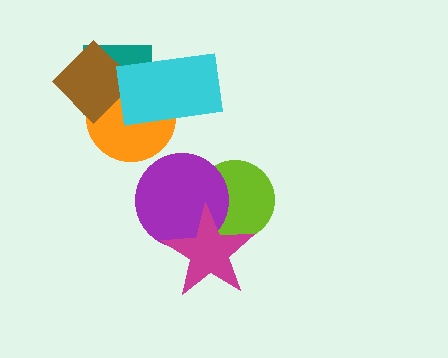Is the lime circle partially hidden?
Yes, it is partially covered by another shape.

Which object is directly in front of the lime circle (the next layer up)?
The purple circle is directly in front of the lime circle.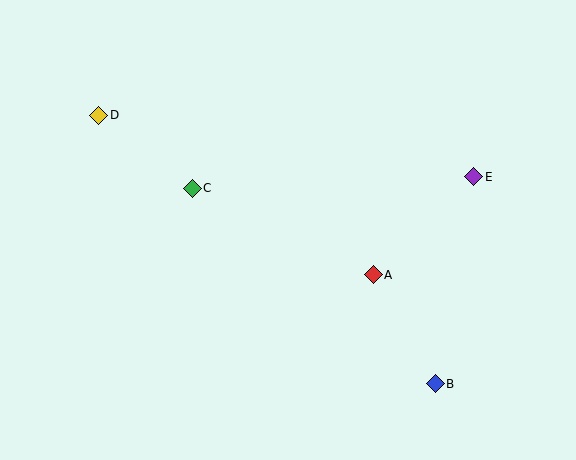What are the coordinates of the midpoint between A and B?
The midpoint between A and B is at (404, 329).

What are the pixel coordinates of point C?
Point C is at (192, 188).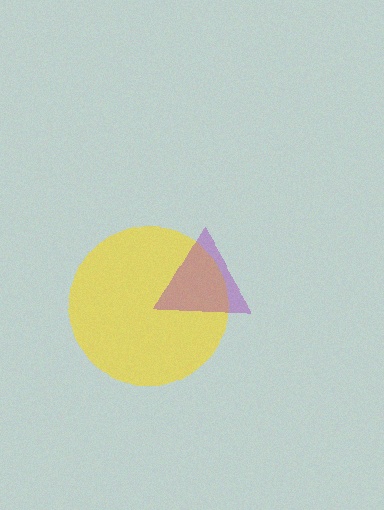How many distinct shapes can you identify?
There are 2 distinct shapes: a yellow circle, a purple triangle.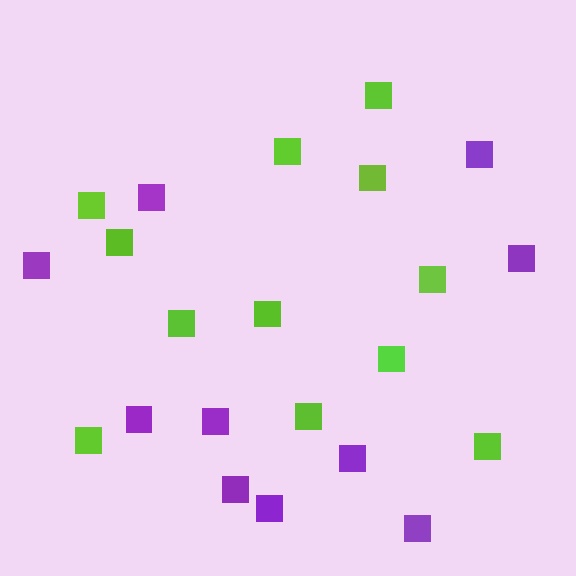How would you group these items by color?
There are 2 groups: one group of purple squares (10) and one group of lime squares (12).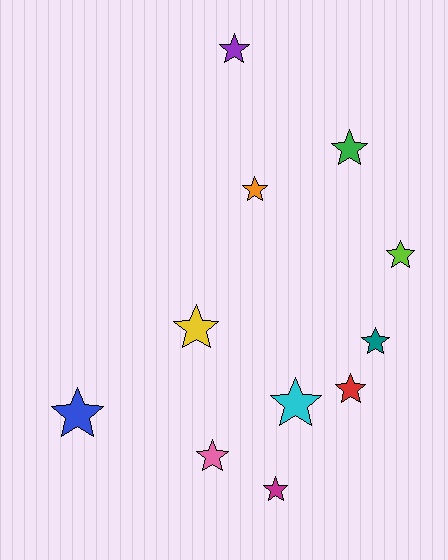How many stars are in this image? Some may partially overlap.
There are 11 stars.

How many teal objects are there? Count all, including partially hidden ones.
There is 1 teal object.